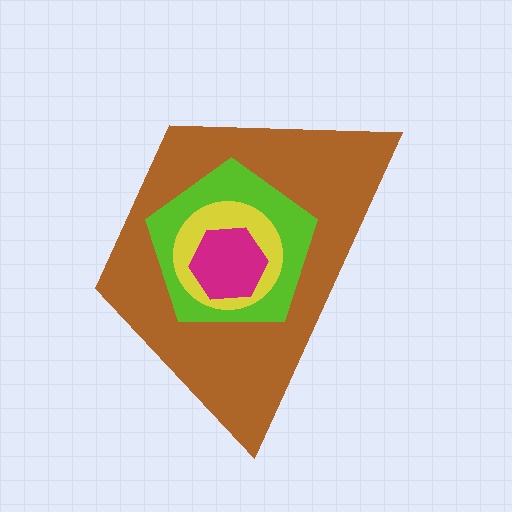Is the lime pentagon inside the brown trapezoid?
Yes.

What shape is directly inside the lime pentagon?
The yellow circle.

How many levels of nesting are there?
4.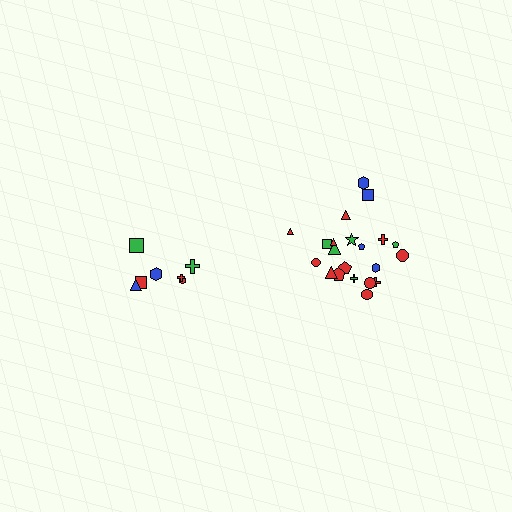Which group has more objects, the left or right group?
The right group.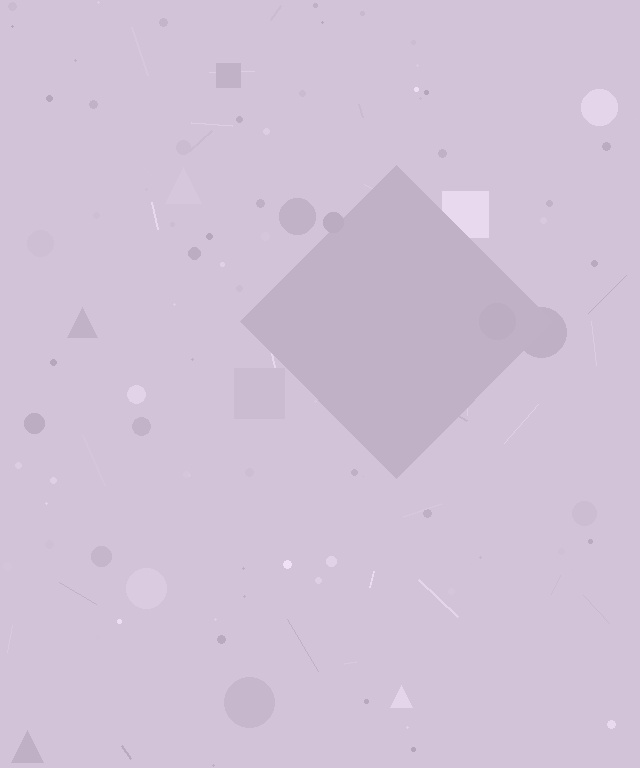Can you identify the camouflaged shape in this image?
The camouflaged shape is a diamond.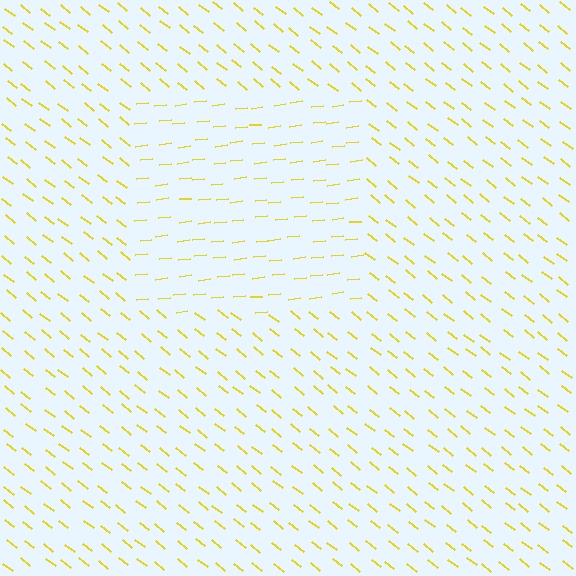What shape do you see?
I see a rectangle.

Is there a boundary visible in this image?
Yes, there is a texture boundary formed by a change in line orientation.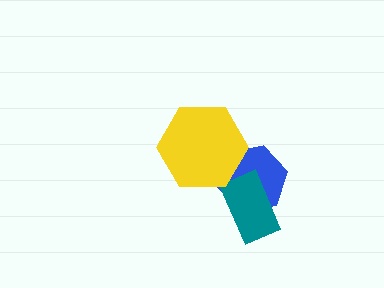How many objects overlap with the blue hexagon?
2 objects overlap with the blue hexagon.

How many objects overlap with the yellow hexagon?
1 object overlaps with the yellow hexagon.